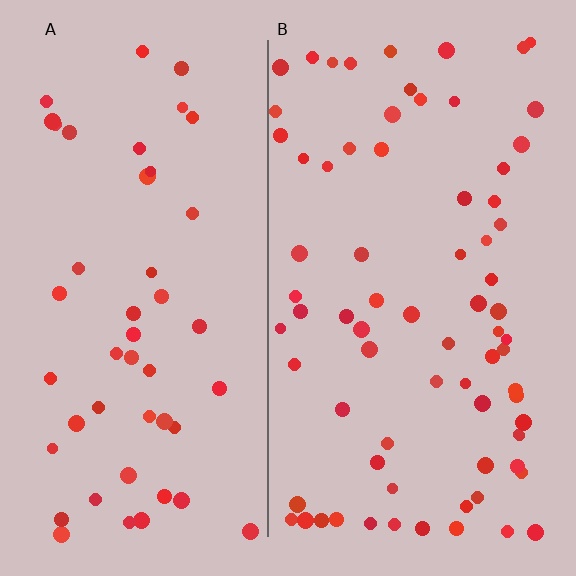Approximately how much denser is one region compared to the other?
Approximately 1.6× — region B over region A.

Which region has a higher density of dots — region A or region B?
B (the right).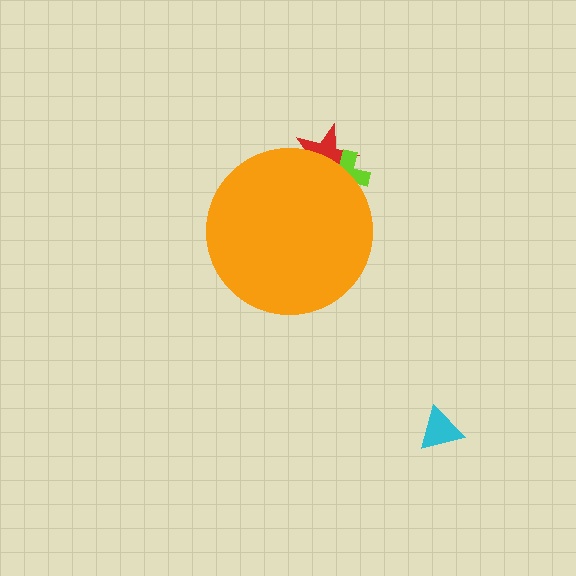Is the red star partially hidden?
Yes, the red star is partially hidden behind the orange circle.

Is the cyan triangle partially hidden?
No, the cyan triangle is fully visible.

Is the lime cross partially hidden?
Yes, the lime cross is partially hidden behind the orange circle.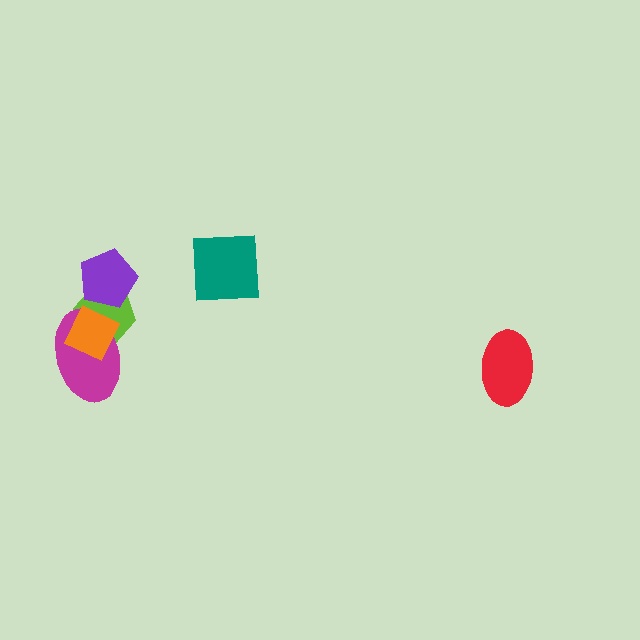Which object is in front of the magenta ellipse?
The orange diamond is in front of the magenta ellipse.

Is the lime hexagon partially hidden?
Yes, it is partially covered by another shape.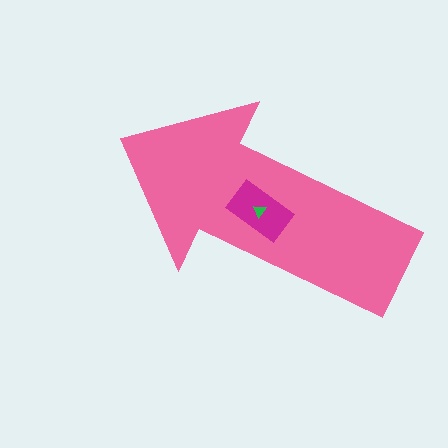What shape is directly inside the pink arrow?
The magenta rectangle.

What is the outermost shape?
The pink arrow.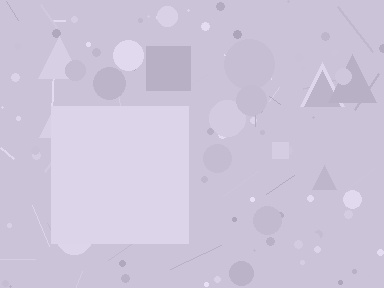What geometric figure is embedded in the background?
A square is embedded in the background.